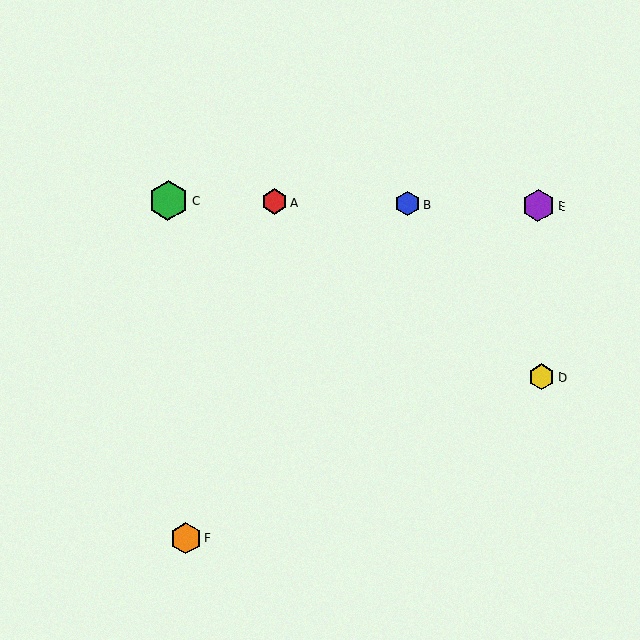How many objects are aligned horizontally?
4 objects (A, B, C, E) are aligned horizontally.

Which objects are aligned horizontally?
Objects A, B, C, E are aligned horizontally.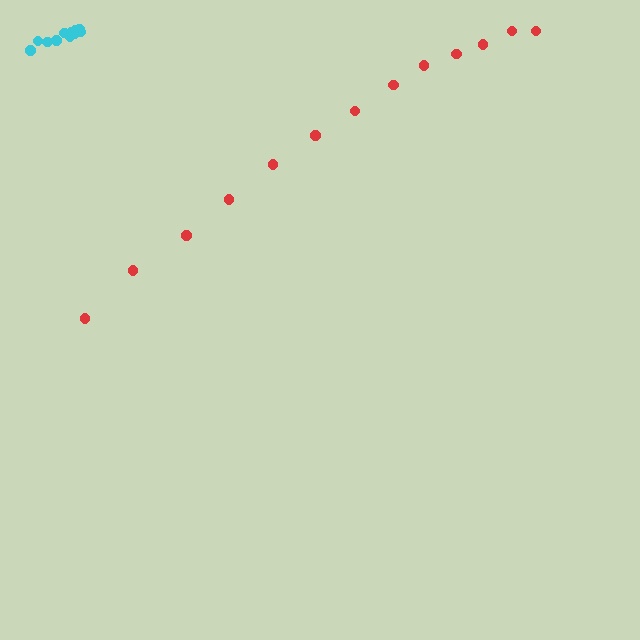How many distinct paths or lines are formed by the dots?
There are 2 distinct paths.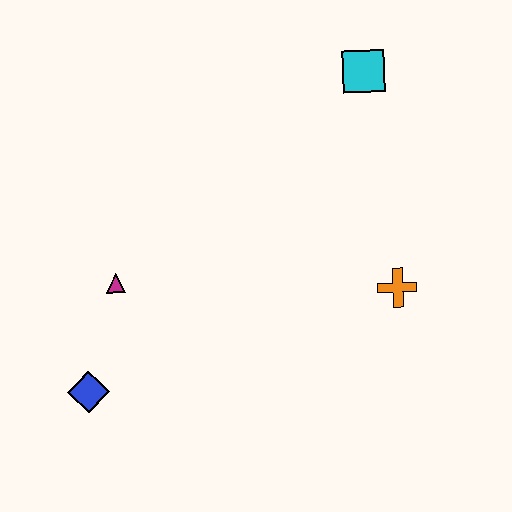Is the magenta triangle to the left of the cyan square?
Yes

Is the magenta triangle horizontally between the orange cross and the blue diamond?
Yes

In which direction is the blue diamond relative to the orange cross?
The blue diamond is to the left of the orange cross.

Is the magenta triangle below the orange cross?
No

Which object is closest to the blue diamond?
The magenta triangle is closest to the blue diamond.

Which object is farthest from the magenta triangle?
The cyan square is farthest from the magenta triangle.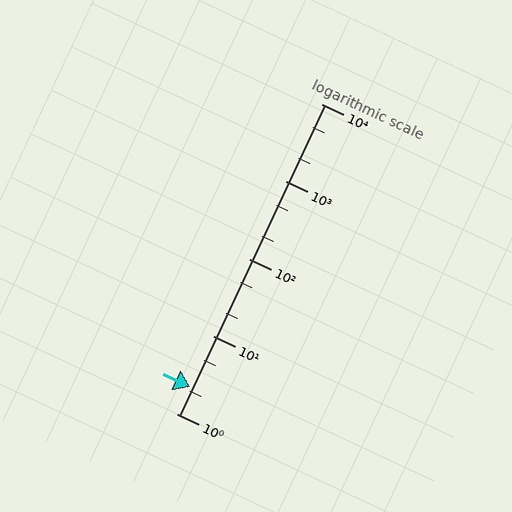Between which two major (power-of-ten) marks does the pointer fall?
The pointer is between 1 and 10.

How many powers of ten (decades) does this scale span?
The scale spans 4 decades, from 1 to 10000.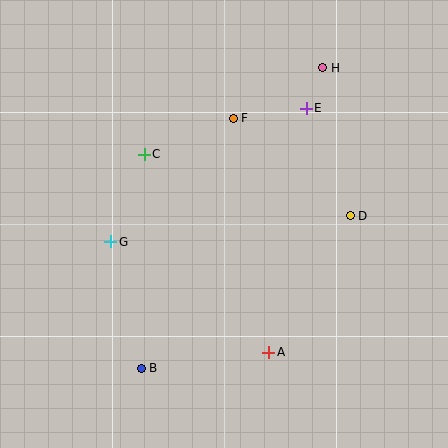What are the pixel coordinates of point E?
Point E is at (306, 108).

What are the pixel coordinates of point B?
Point B is at (141, 368).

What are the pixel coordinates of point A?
Point A is at (269, 352).